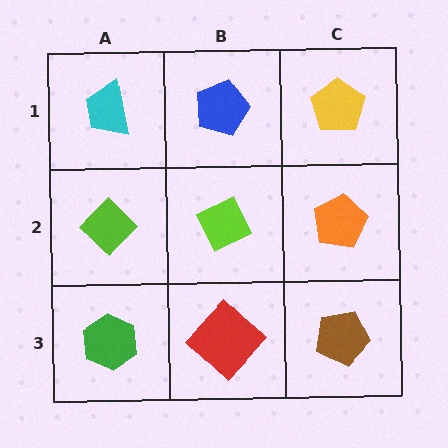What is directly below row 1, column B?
A lime diamond.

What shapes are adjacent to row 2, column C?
A yellow pentagon (row 1, column C), a brown pentagon (row 3, column C), a lime diamond (row 2, column B).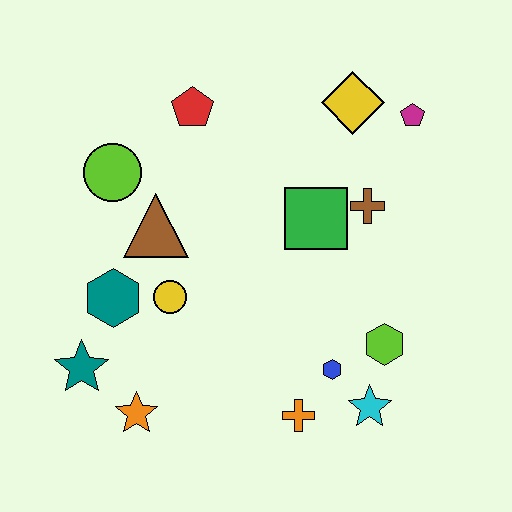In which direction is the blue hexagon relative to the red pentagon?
The blue hexagon is below the red pentagon.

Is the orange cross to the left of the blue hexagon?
Yes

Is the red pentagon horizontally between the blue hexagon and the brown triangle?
Yes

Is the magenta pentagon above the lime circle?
Yes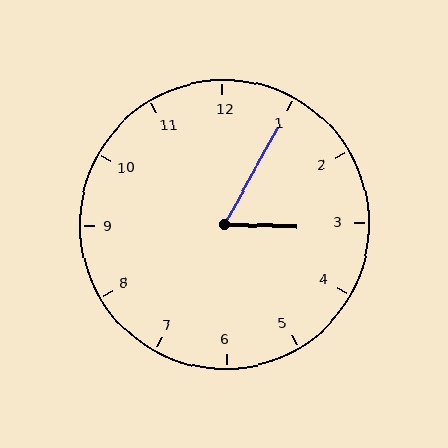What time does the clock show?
3:05.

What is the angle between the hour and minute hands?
Approximately 62 degrees.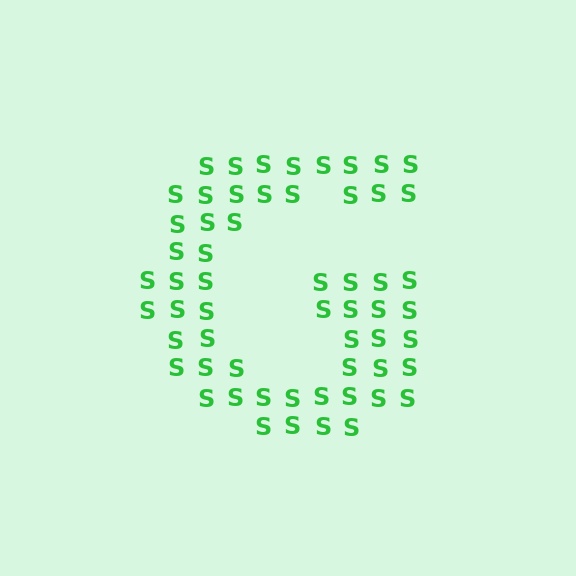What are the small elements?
The small elements are letter S's.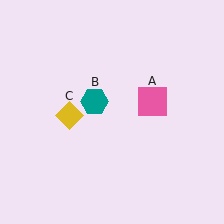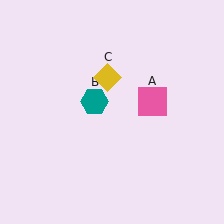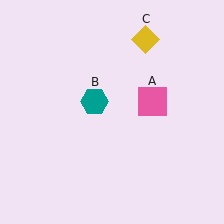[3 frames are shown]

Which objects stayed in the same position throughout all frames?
Pink square (object A) and teal hexagon (object B) remained stationary.